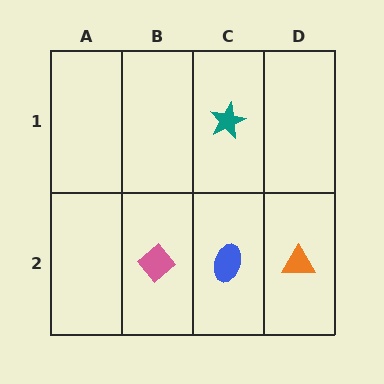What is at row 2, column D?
An orange triangle.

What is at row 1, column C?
A teal star.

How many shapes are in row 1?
1 shape.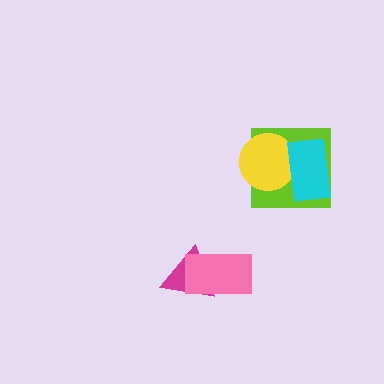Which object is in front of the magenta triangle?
The pink rectangle is in front of the magenta triangle.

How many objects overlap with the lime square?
2 objects overlap with the lime square.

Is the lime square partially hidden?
Yes, it is partially covered by another shape.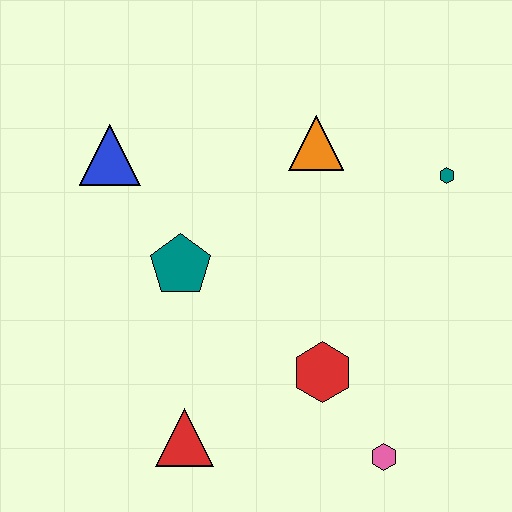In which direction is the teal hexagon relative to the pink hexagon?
The teal hexagon is above the pink hexagon.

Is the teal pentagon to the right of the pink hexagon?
No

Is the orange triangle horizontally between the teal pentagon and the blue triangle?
No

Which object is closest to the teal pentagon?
The blue triangle is closest to the teal pentagon.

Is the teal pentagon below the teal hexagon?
Yes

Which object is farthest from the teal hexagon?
The red triangle is farthest from the teal hexagon.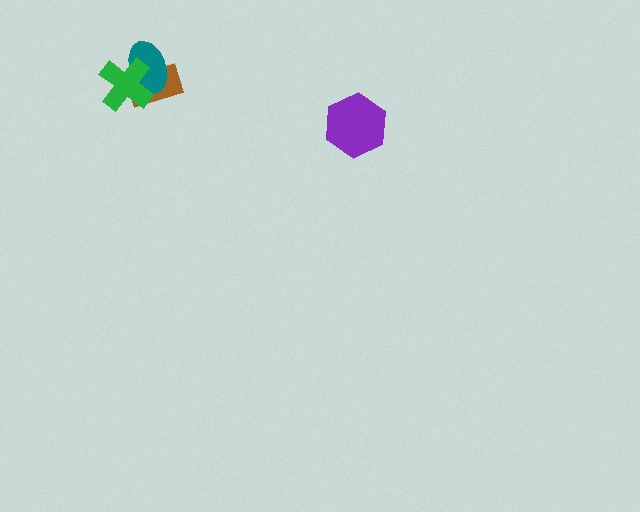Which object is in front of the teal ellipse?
The green cross is in front of the teal ellipse.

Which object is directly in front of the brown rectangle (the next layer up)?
The teal ellipse is directly in front of the brown rectangle.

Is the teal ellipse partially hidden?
Yes, it is partially covered by another shape.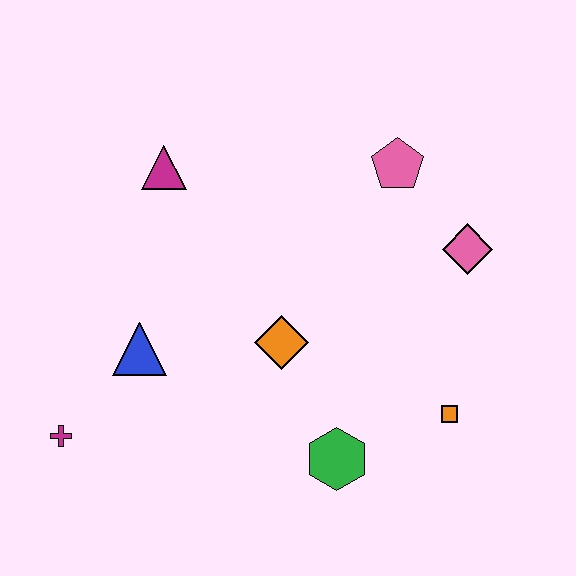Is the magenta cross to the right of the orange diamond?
No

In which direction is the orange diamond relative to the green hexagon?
The orange diamond is above the green hexagon.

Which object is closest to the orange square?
The green hexagon is closest to the orange square.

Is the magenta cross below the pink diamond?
Yes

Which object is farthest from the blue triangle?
The pink diamond is farthest from the blue triangle.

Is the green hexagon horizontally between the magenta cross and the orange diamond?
No